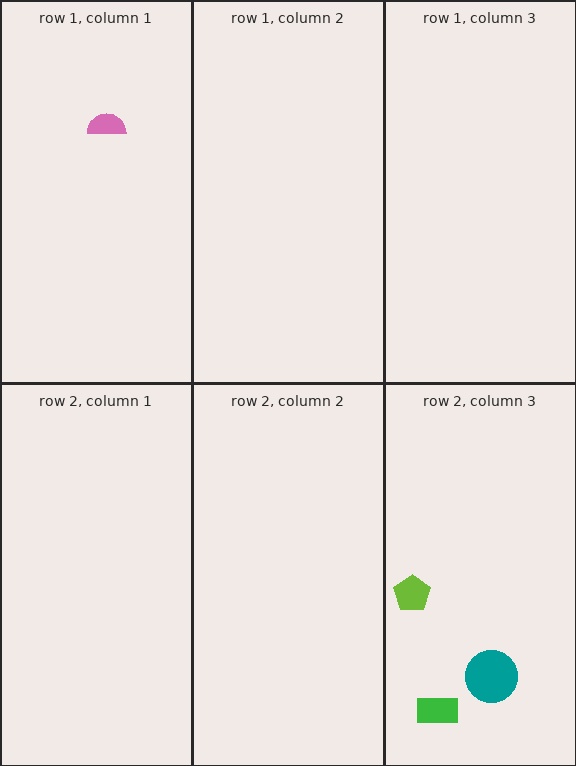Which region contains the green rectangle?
The row 2, column 3 region.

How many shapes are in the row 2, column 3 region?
3.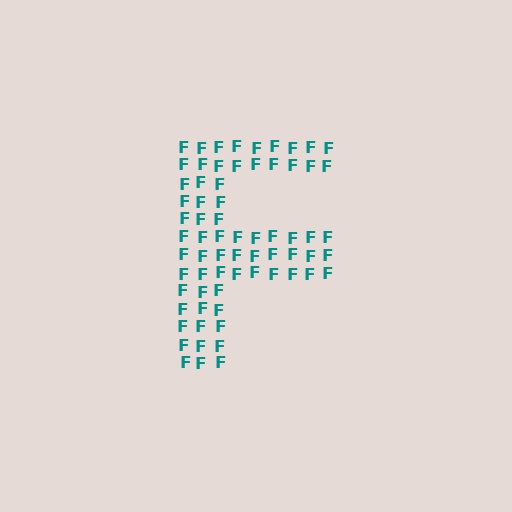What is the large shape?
The large shape is the letter F.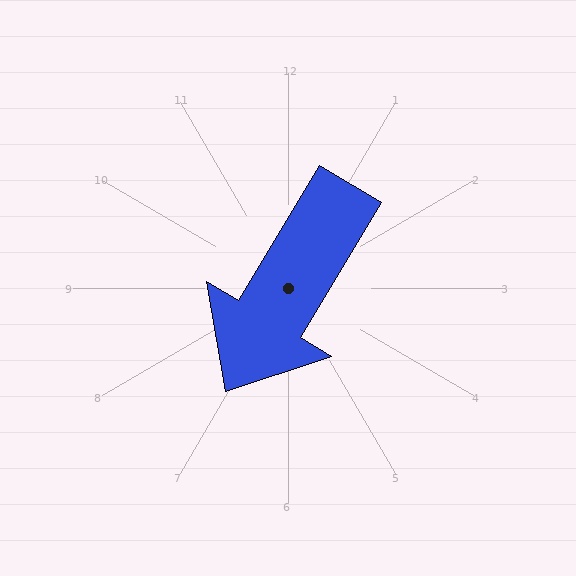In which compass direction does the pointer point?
Southwest.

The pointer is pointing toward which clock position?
Roughly 7 o'clock.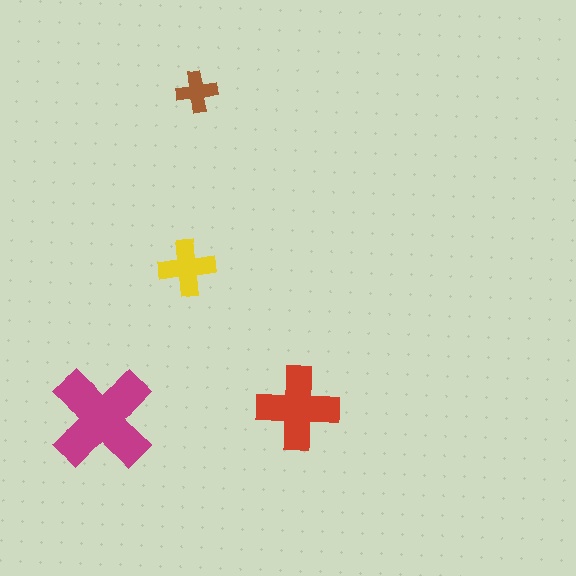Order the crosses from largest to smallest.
the magenta one, the red one, the yellow one, the brown one.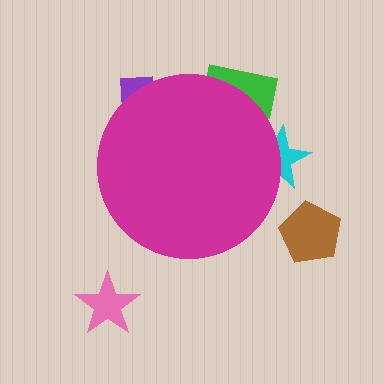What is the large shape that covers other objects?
A magenta circle.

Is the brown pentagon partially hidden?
No, the brown pentagon is fully visible.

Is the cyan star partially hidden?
Yes, the cyan star is partially hidden behind the magenta circle.